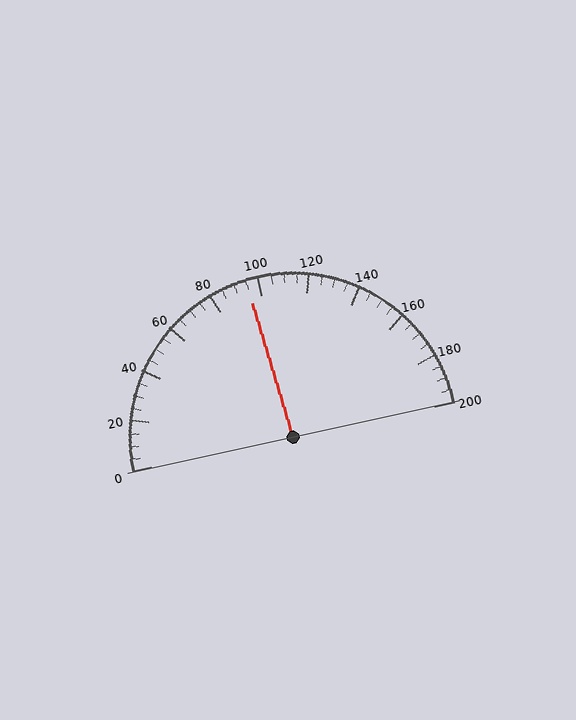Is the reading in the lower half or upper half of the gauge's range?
The reading is in the lower half of the range (0 to 200).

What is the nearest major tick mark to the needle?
The nearest major tick mark is 100.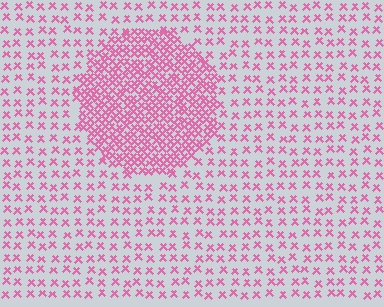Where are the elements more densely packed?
The elements are more densely packed inside the circle boundary.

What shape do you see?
I see a circle.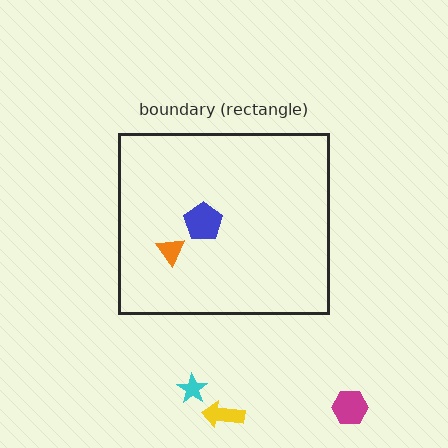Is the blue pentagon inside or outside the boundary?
Inside.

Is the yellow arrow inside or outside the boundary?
Outside.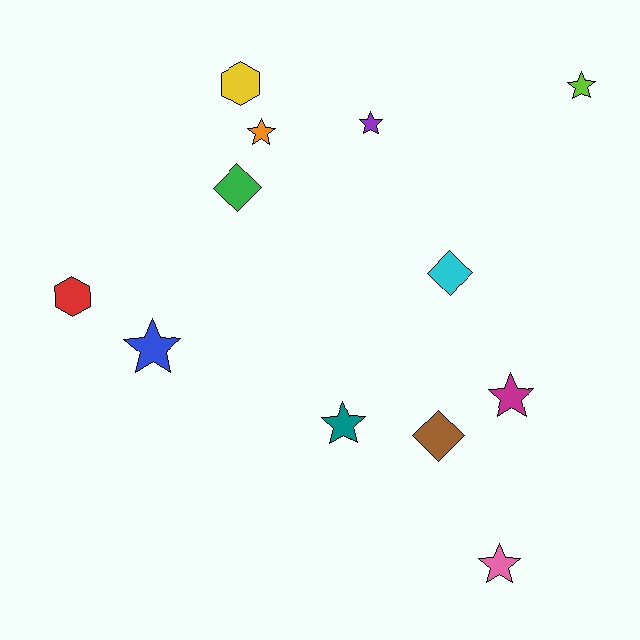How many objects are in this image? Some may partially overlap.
There are 12 objects.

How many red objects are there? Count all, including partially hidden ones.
There is 1 red object.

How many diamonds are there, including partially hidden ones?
There are 3 diamonds.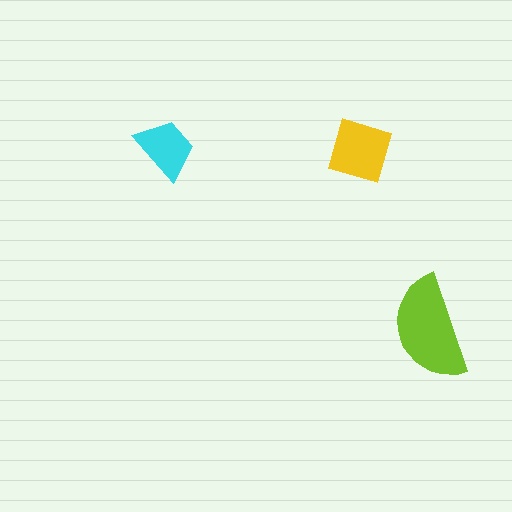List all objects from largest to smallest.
The lime semicircle, the yellow diamond, the cyan trapezoid.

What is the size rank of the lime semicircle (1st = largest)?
1st.